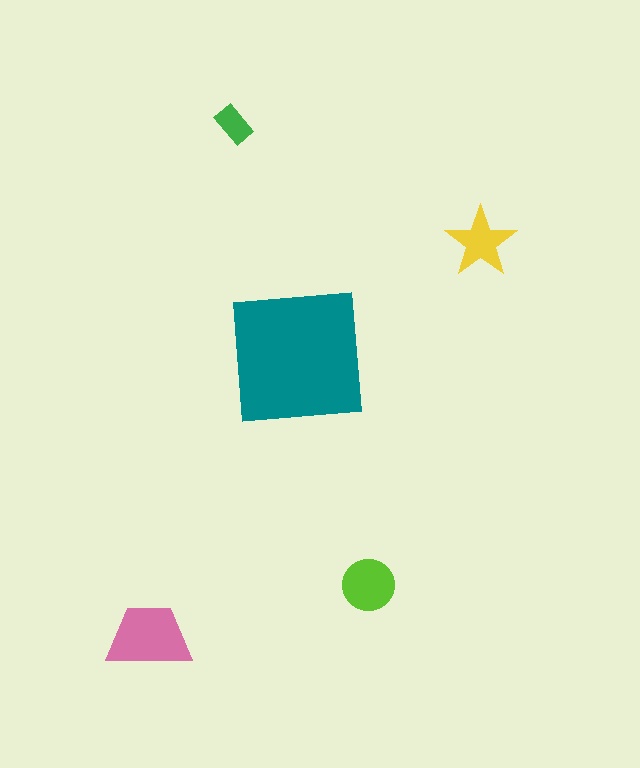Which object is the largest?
The teal square.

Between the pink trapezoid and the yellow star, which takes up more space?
The pink trapezoid.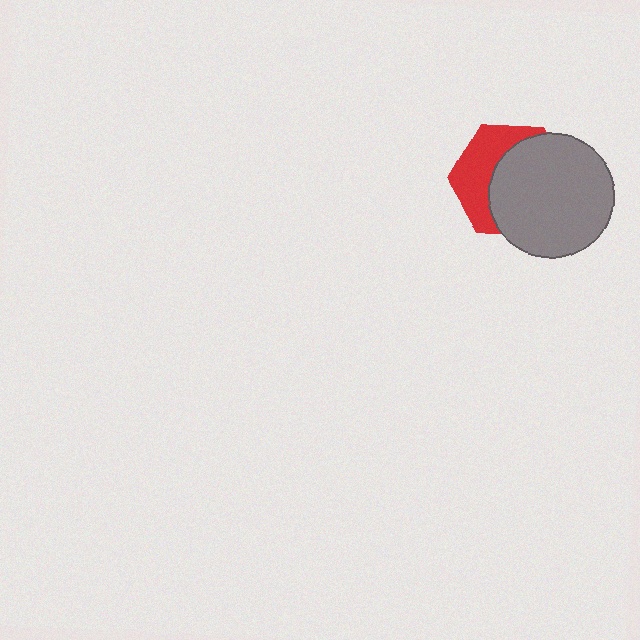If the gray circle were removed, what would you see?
You would see the complete red hexagon.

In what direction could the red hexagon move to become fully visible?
The red hexagon could move left. That would shift it out from behind the gray circle entirely.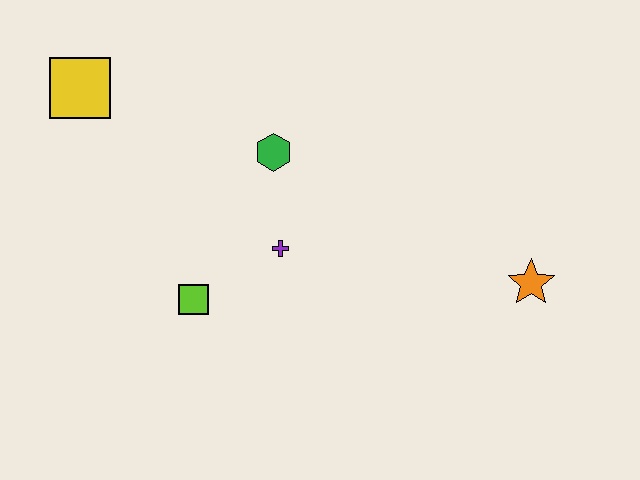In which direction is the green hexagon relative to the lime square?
The green hexagon is above the lime square.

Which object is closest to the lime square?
The purple cross is closest to the lime square.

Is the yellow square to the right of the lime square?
No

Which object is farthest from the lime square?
The orange star is farthest from the lime square.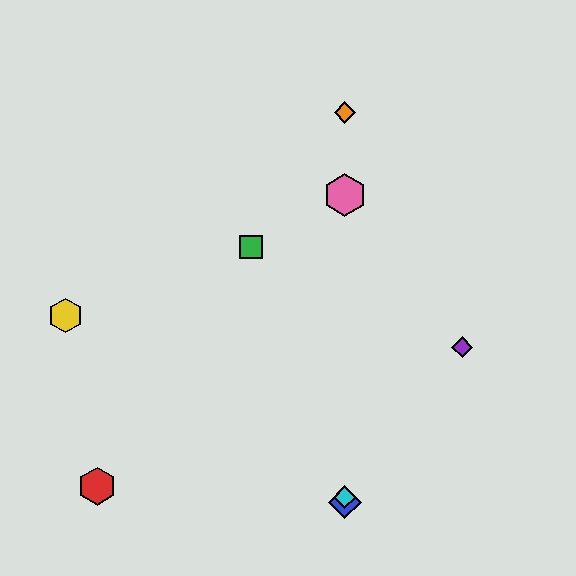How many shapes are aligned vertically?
4 shapes (the blue diamond, the orange diamond, the cyan diamond, the pink hexagon) are aligned vertically.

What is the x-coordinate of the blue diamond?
The blue diamond is at x≈345.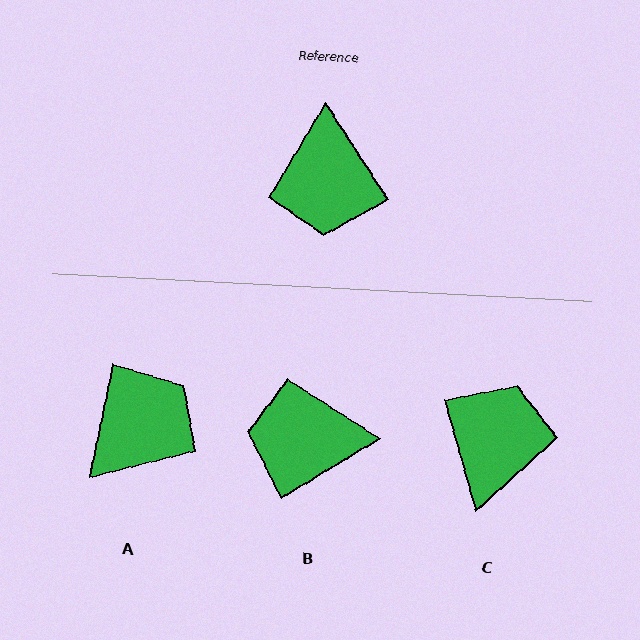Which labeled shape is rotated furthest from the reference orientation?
C, about 163 degrees away.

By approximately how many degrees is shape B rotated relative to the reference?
Approximately 92 degrees clockwise.